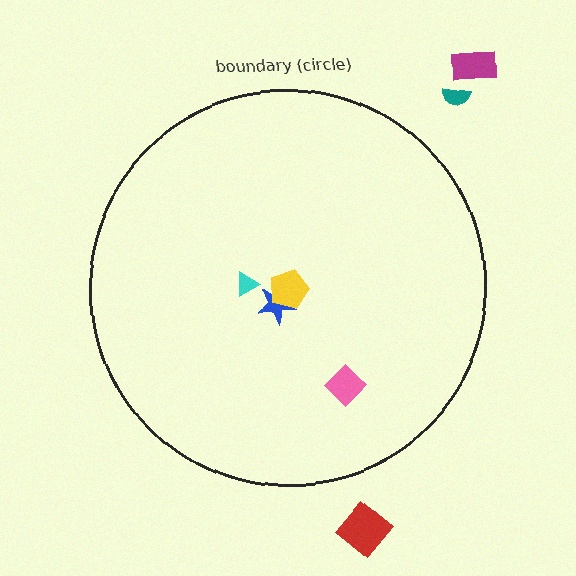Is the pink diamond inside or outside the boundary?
Inside.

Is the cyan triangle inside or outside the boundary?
Inside.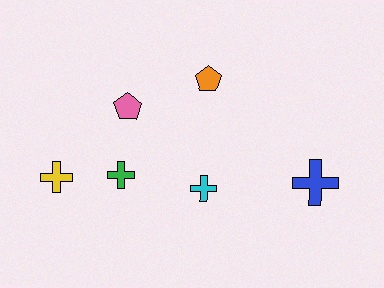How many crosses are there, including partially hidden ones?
There are 4 crosses.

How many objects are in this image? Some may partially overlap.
There are 6 objects.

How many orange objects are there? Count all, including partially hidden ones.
There is 1 orange object.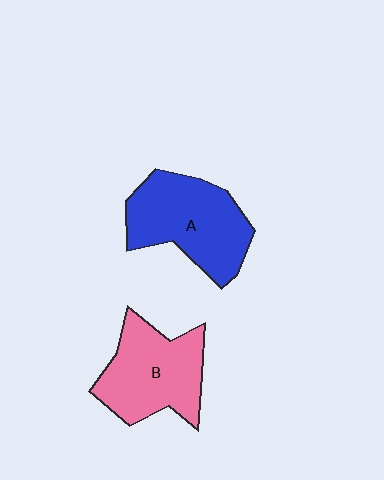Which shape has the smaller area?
Shape B (pink).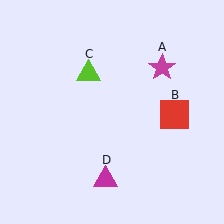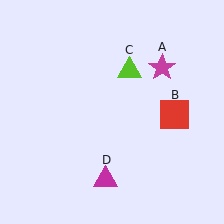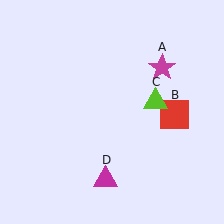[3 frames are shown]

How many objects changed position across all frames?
1 object changed position: lime triangle (object C).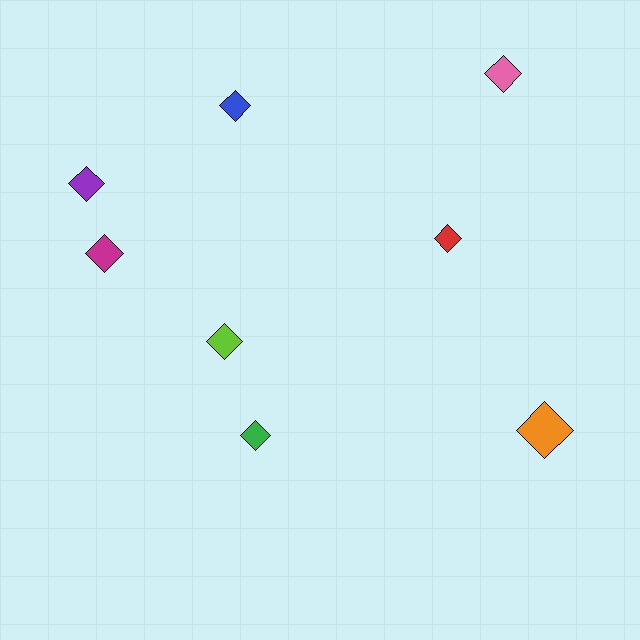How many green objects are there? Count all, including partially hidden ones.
There is 1 green object.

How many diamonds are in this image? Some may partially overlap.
There are 8 diamonds.